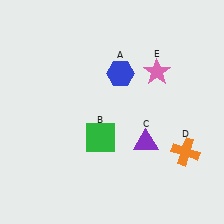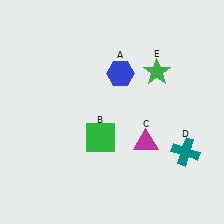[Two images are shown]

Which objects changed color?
C changed from purple to magenta. D changed from orange to teal. E changed from pink to green.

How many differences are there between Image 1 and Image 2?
There are 3 differences between the two images.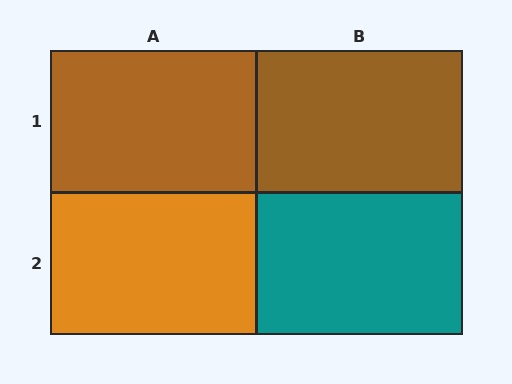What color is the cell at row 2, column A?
Orange.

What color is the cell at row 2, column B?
Teal.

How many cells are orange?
1 cell is orange.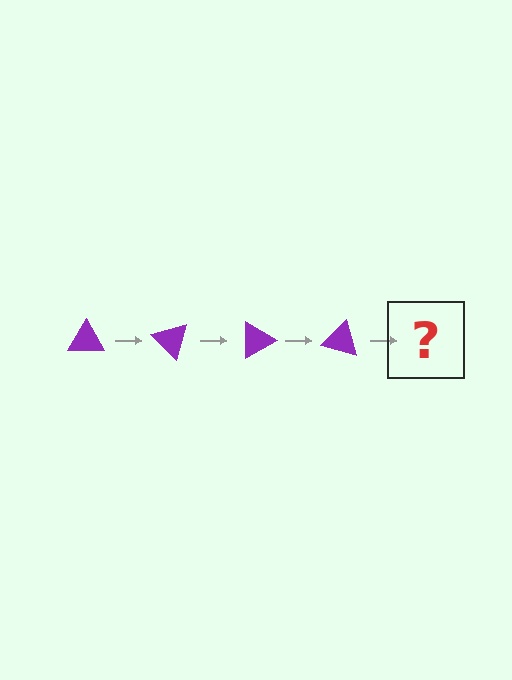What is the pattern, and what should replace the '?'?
The pattern is that the triangle rotates 45 degrees each step. The '?' should be a purple triangle rotated 180 degrees.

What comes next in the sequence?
The next element should be a purple triangle rotated 180 degrees.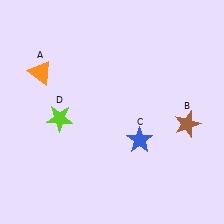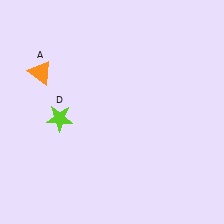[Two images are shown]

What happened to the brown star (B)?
The brown star (B) was removed in Image 2. It was in the bottom-right area of Image 1.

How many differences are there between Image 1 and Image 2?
There are 2 differences between the two images.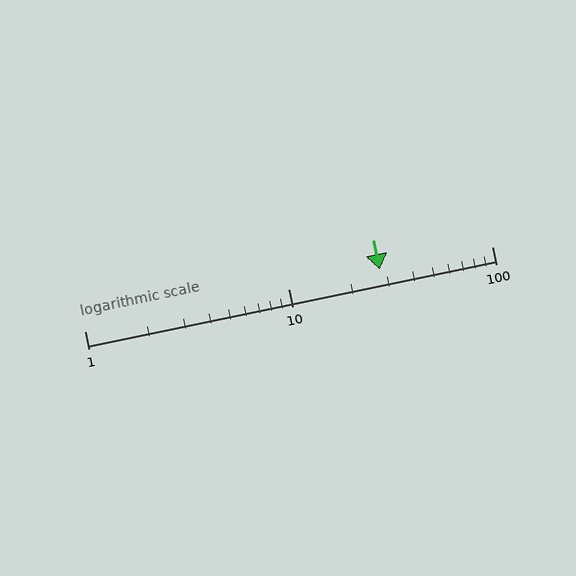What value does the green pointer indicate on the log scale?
The pointer indicates approximately 28.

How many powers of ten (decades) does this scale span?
The scale spans 2 decades, from 1 to 100.